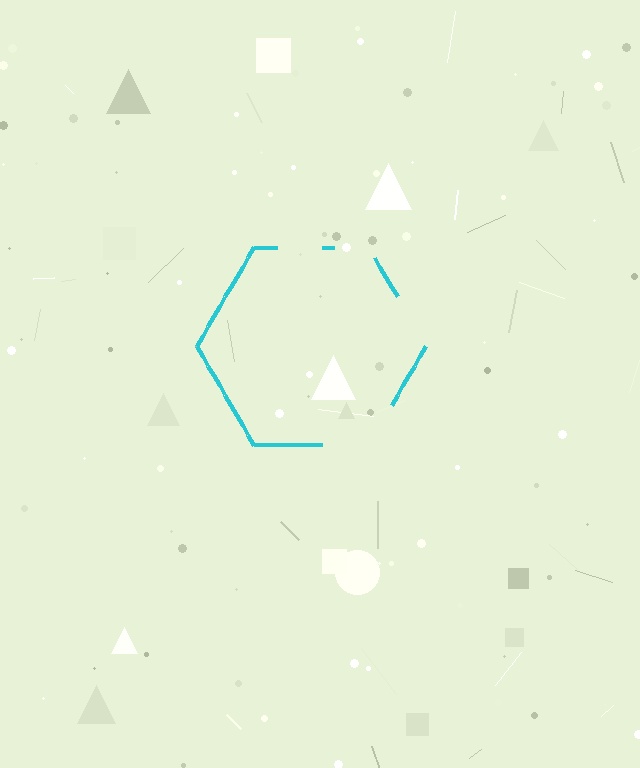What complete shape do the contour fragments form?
The contour fragments form a hexagon.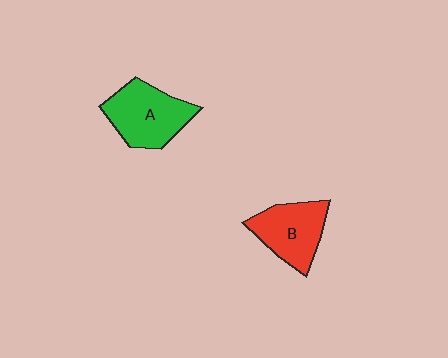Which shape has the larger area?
Shape A (green).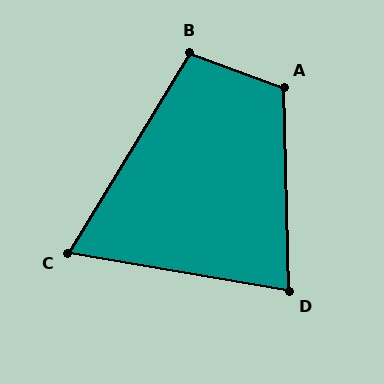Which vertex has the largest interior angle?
A, at approximately 112 degrees.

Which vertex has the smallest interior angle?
C, at approximately 68 degrees.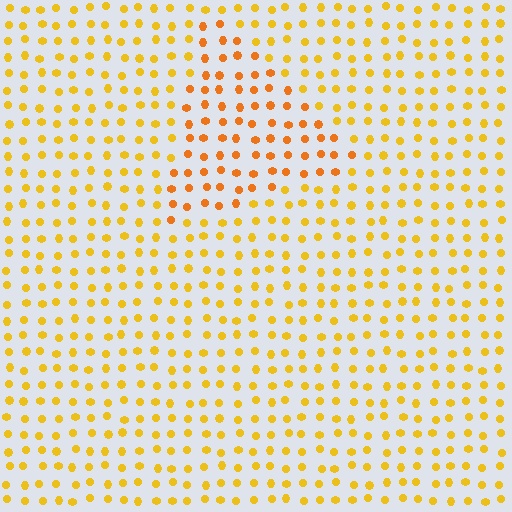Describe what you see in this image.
The image is filled with small yellow elements in a uniform arrangement. A triangle-shaped region is visible where the elements are tinted to a slightly different hue, forming a subtle color boundary.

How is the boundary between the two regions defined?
The boundary is defined purely by a slight shift in hue (about 21 degrees). Spacing, size, and orientation are identical on both sides.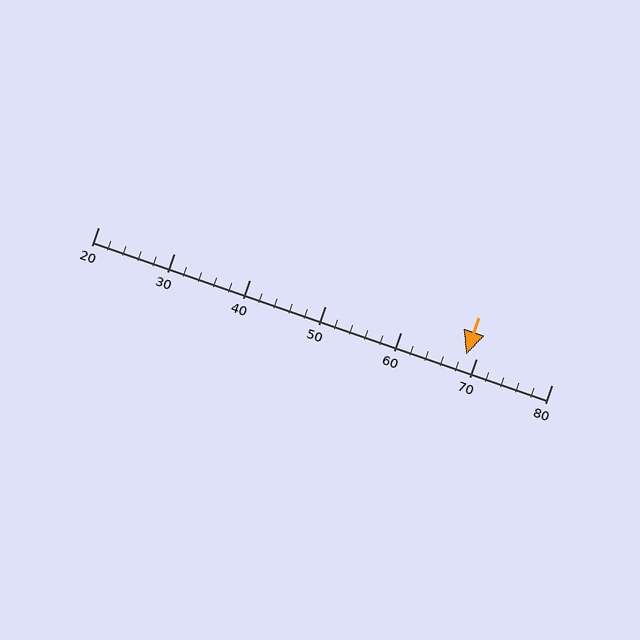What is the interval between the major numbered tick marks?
The major tick marks are spaced 10 units apart.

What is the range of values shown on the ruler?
The ruler shows values from 20 to 80.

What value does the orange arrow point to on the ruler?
The orange arrow points to approximately 69.